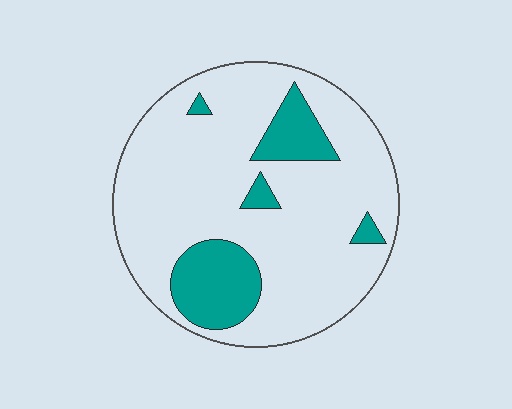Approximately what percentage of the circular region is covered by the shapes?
Approximately 20%.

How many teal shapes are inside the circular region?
5.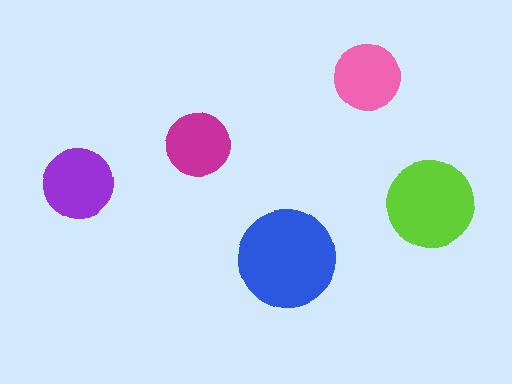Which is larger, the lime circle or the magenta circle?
The lime one.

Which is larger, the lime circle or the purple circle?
The lime one.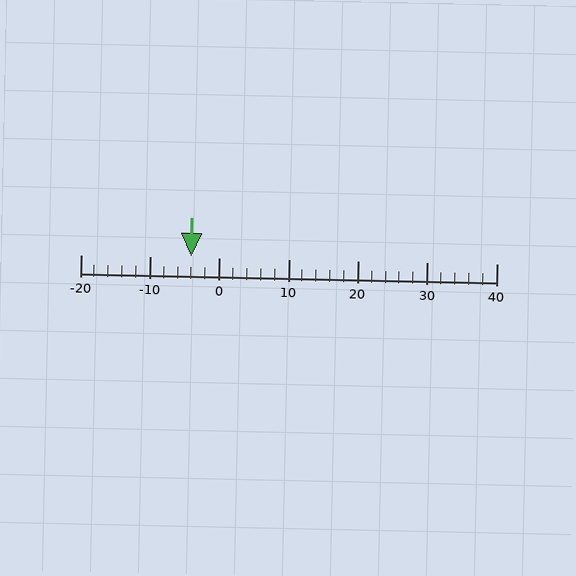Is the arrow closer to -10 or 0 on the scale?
The arrow is closer to 0.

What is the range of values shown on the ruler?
The ruler shows values from -20 to 40.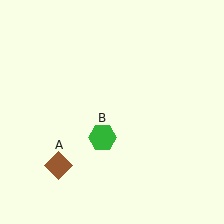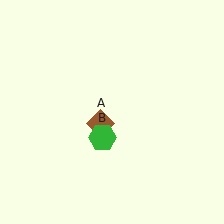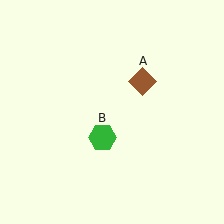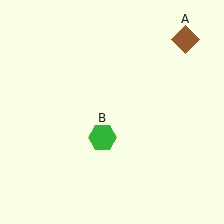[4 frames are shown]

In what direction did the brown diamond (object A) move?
The brown diamond (object A) moved up and to the right.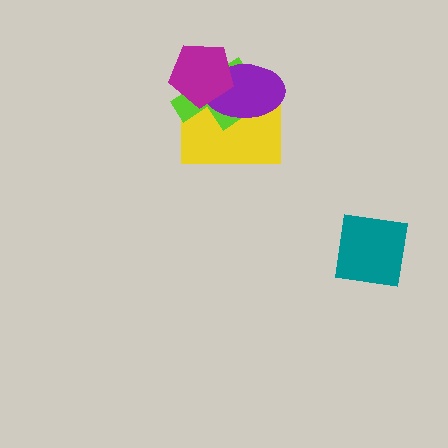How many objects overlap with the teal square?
0 objects overlap with the teal square.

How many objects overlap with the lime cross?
3 objects overlap with the lime cross.